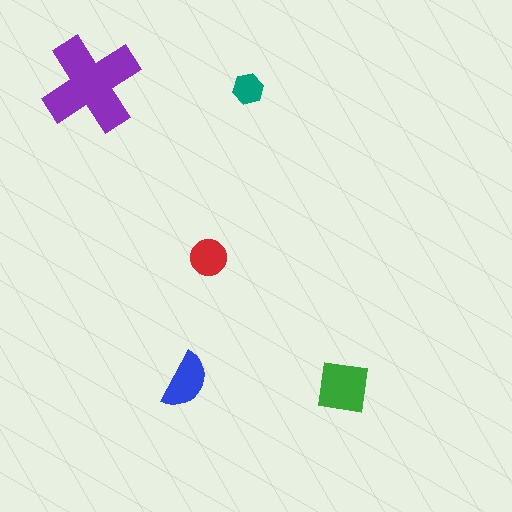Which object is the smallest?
The teal hexagon.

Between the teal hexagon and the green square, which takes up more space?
The green square.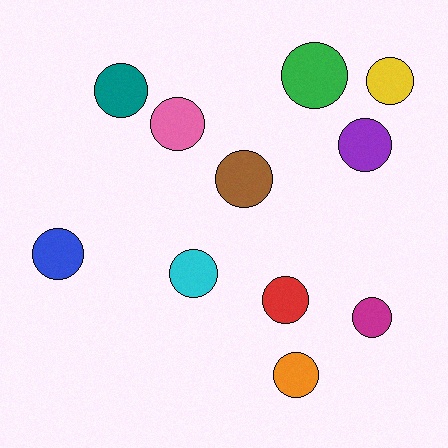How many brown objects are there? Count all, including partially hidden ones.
There is 1 brown object.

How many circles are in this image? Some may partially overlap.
There are 11 circles.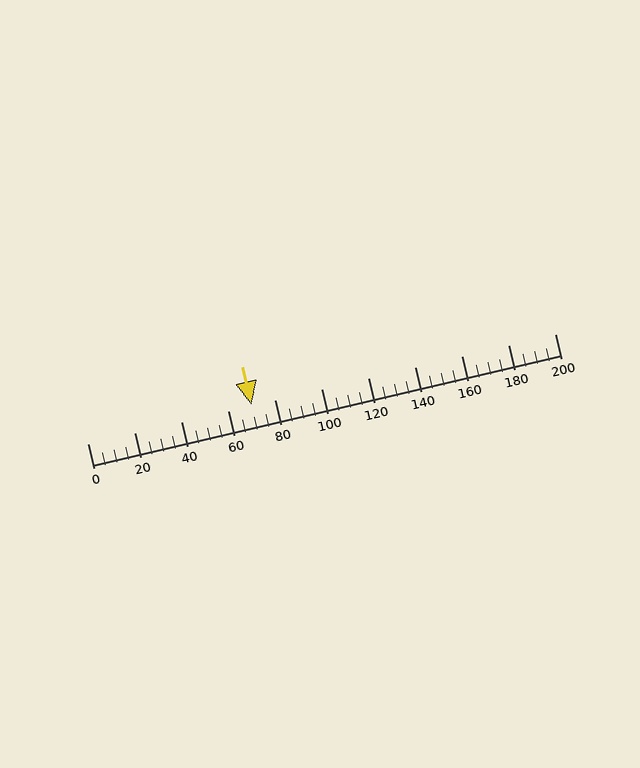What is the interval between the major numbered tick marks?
The major tick marks are spaced 20 units apart.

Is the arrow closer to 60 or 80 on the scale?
The arrow is closer to 80.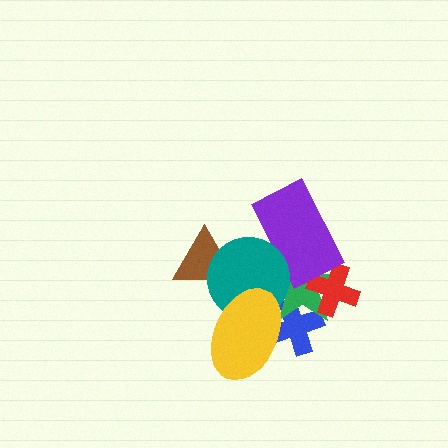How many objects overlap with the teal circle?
4 objects overlap with the teal circle.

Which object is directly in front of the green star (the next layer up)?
The red cross is directly in front of the green star.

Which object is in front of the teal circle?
The yellow ellipse is in front of the teal circle.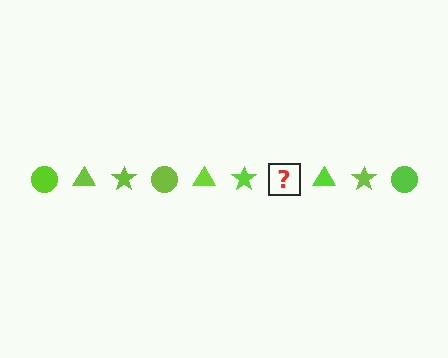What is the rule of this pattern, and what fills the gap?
The rule is that the pattern cycles through circle, triangle, star shapes in lime. The gap should be filled with a lime circle.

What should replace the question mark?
The question mark should be replaced with a lime circle.